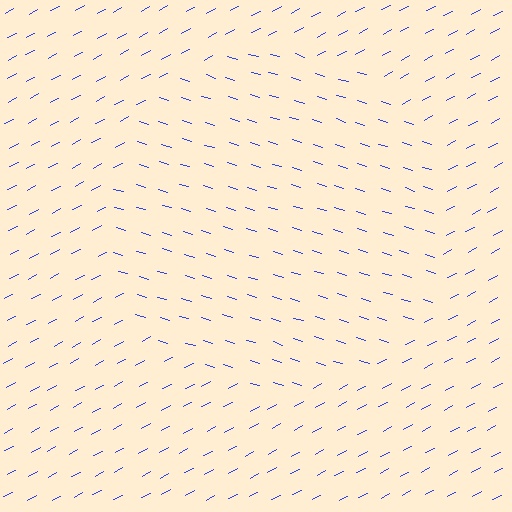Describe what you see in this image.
The image is filled with small blue line segments. A circle region in the image has lines oriented differently from the surrounding lines, creating a visible texture boundary.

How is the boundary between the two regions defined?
The boundary is defined purely by a change in line orientation (approximately 45 degrees difference). All lines are the same color and thickness.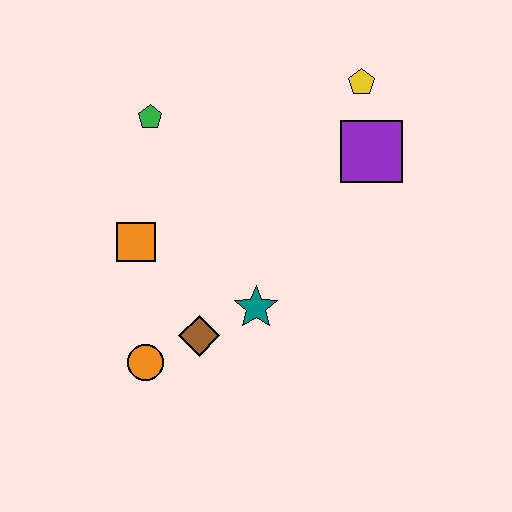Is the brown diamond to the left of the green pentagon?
No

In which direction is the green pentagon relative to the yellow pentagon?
The green pentagon is to the left of the yellow pentagon.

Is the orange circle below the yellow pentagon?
Yes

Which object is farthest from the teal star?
The yellow pentagon is farthest from the teal star.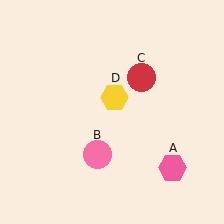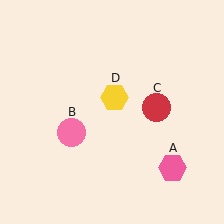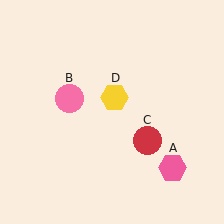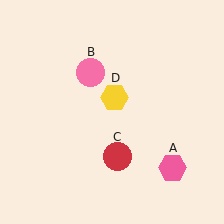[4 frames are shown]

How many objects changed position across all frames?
2 objects changed position: pink circle (object B), red circle (object C).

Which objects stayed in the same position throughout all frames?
Pink hexagon (object A) and yellow hexagon (object D) remained stationary.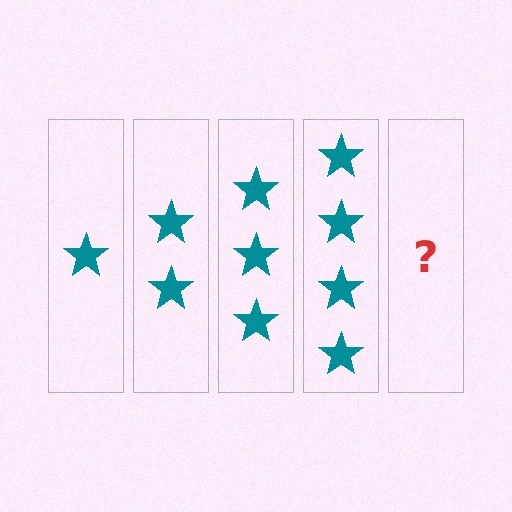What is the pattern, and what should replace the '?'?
The pattern is that each step adds one more star. The '?' should be 5 stars.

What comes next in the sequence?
The next element should be 5 stars.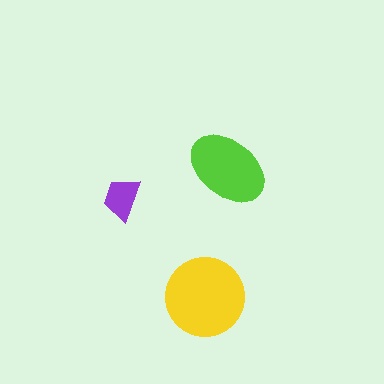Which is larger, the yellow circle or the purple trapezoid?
The yellow circle.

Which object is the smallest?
The purple trapezoid.